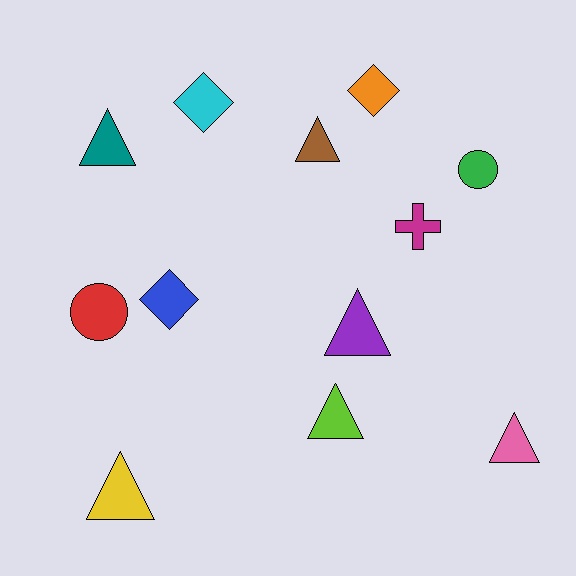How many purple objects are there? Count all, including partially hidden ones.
There is 1 purple object.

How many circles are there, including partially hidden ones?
There are 2 circles.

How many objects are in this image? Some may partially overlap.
There are 12 objects.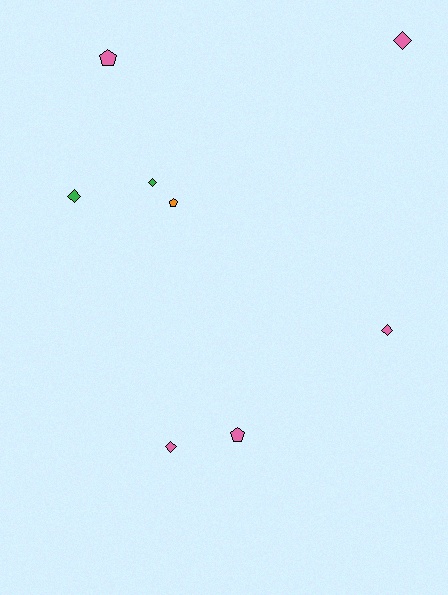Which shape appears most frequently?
Diamond, with 5 objects.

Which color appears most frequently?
Pink, with 5 objects.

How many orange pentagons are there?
There is 1 orange pentagon.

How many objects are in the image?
There are 8 objects.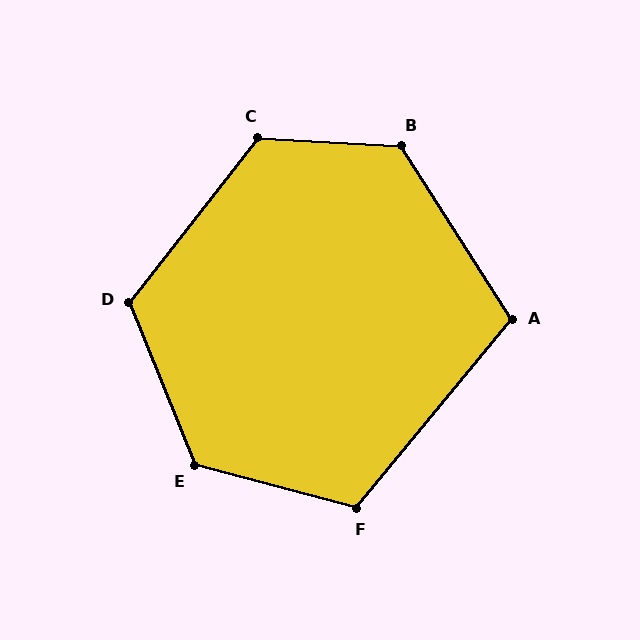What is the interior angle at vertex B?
Approximately 126 degrees (obtuse).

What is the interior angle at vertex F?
Approximately 114 degrees (obtuse).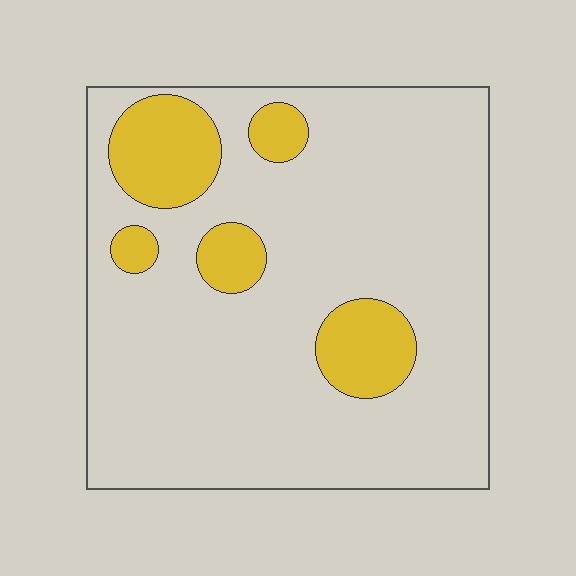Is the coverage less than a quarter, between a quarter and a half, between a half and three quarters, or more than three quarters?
Less than a quarter.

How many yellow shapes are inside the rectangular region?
5.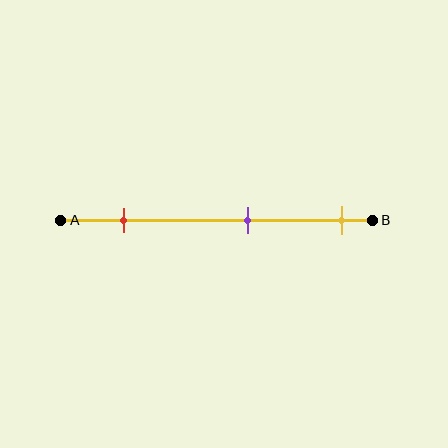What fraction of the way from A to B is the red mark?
The red mark is approximately 20% (0.2) of the way from A to B.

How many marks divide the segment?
There are 3 marks dividing the segment.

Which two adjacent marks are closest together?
The purple and yellow marks are the closest adjacent pair.